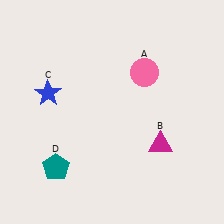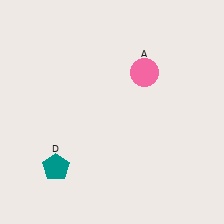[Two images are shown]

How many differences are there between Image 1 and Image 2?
There are 2 differences between the two images.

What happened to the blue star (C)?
The blue star (C) was removed in Image 2. It was in the top-left area of Image 1.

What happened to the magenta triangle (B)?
The magenta triangle (B) was removed in Image 2. It was in the bottom-right area of Image 1.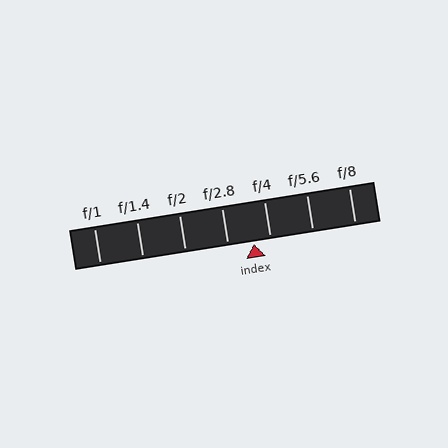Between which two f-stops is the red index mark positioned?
The index mark is between f/2.8 and f/4.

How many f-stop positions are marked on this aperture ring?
There are 7 f-stop positions marked.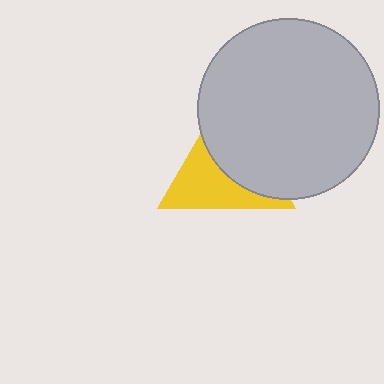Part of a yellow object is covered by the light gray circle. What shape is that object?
It is a triangle.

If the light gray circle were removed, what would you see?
You would see the complete yellow triangle.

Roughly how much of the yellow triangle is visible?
About half of it is visible (roughly 48%).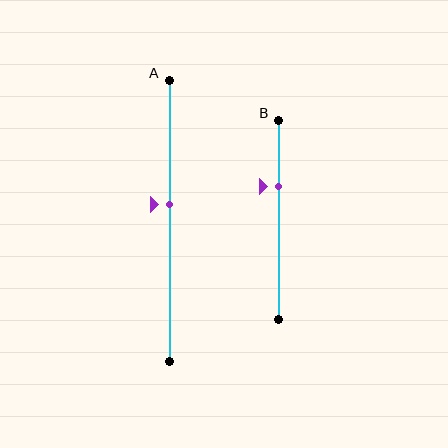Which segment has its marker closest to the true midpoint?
Segment A has its marker closest to the true midpoint.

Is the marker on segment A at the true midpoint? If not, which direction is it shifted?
No, the marker on segment A is shifted upward by about 6% of the segment length.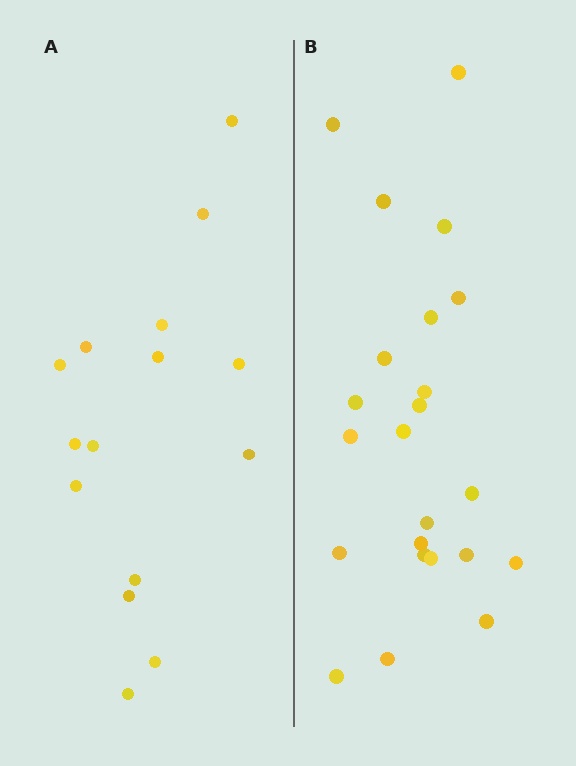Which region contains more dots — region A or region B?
Region B (the right region) has more dots.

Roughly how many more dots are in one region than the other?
Region B has roughly 8 or so more dots than region A.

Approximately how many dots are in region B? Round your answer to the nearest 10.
About 20 dots. (The exact count is 23, which rounds to 20.)